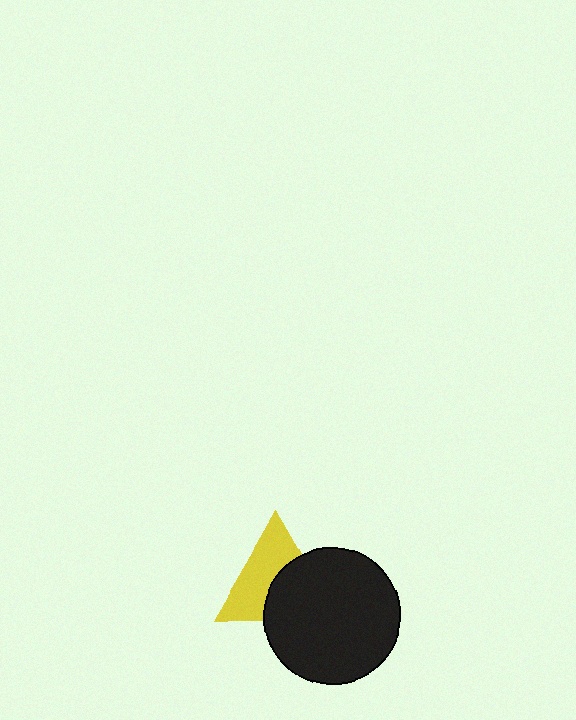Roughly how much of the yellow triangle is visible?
About half of it is visible (roughly 55%).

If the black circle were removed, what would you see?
You would see the complete yellow triangle.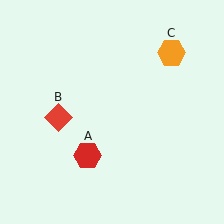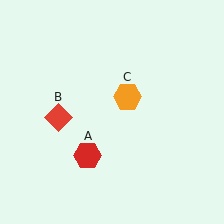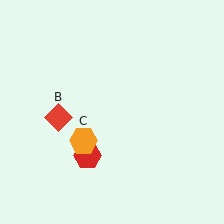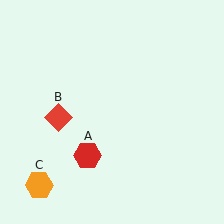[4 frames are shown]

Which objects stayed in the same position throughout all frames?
Red hexagon (object A) and red diamond (object B) remained stationary.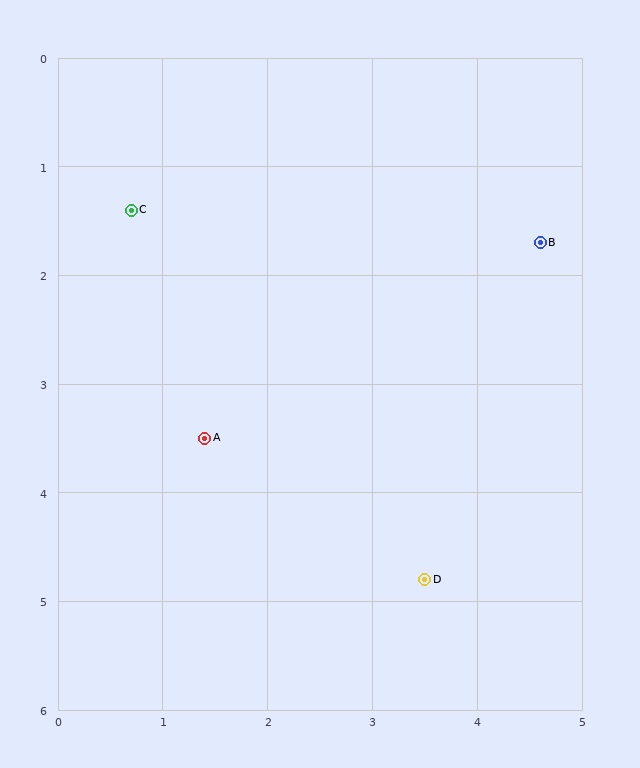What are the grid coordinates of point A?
Point A is at approximately (1.4, 3.5).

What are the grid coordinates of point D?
Point D is at approximately (3.5, 4.8).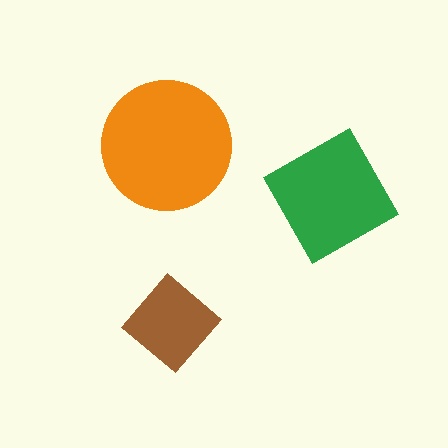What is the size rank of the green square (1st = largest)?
2nd.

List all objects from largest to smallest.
The orange circle, the green square, the brown diamond.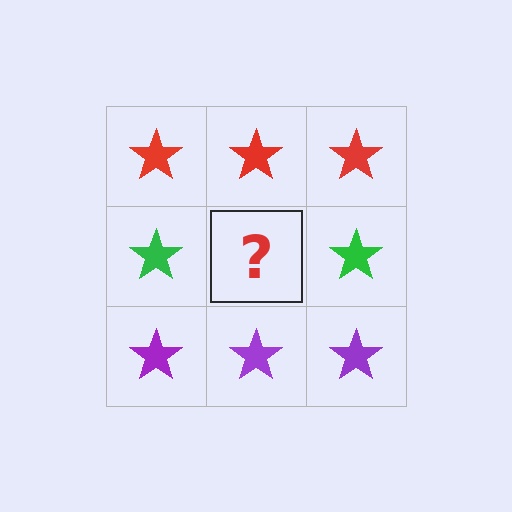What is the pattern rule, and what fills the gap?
The rule is that each row has a consistent color. The gap should be filled with a green star.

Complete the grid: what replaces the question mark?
The question mark should be replaced with a green star.